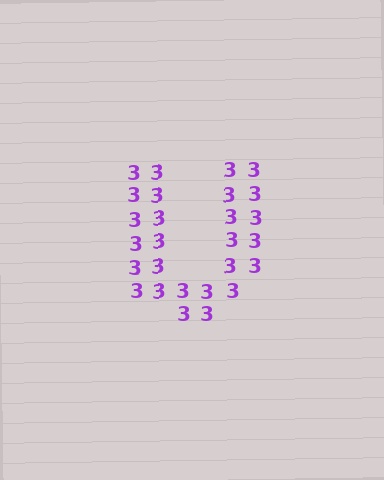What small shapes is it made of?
It is made of small digit 3's.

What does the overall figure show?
The overall figure shows the letter U.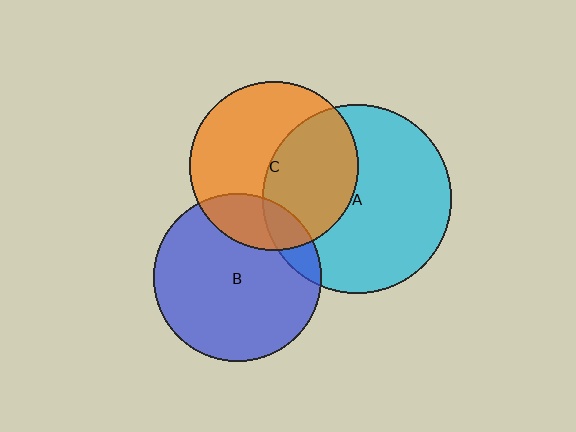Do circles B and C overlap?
Yes.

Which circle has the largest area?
Circle A (cyan).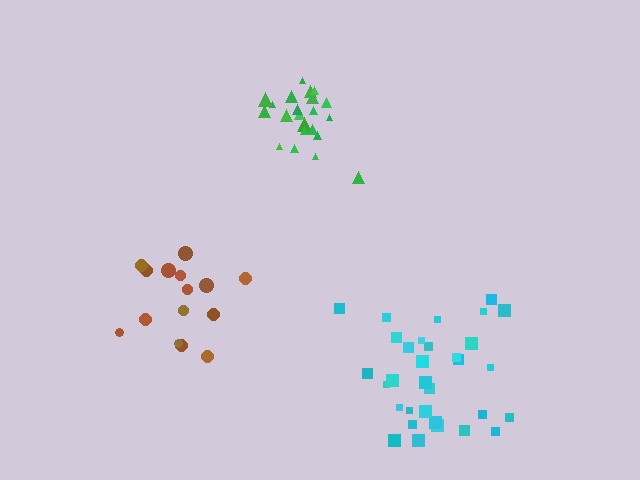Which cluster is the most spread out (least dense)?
Cyan.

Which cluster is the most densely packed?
Green.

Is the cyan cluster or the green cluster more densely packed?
Green.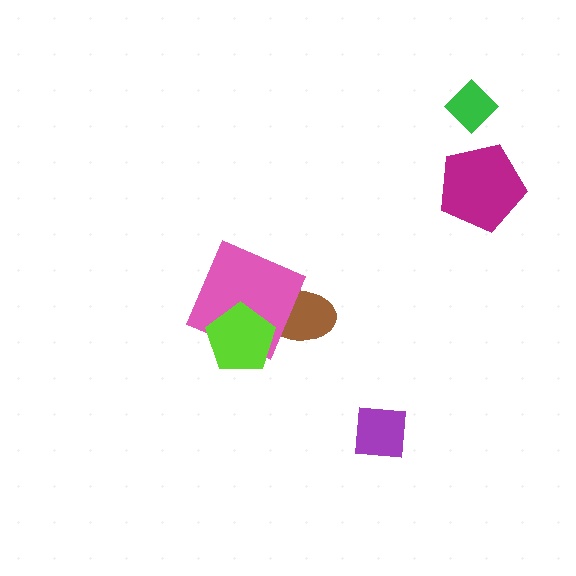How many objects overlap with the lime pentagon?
2 objects overlap with the lime pentagon.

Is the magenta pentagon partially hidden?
No, no other shape covers it.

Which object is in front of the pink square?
The lime pentagon is in front of the pink square.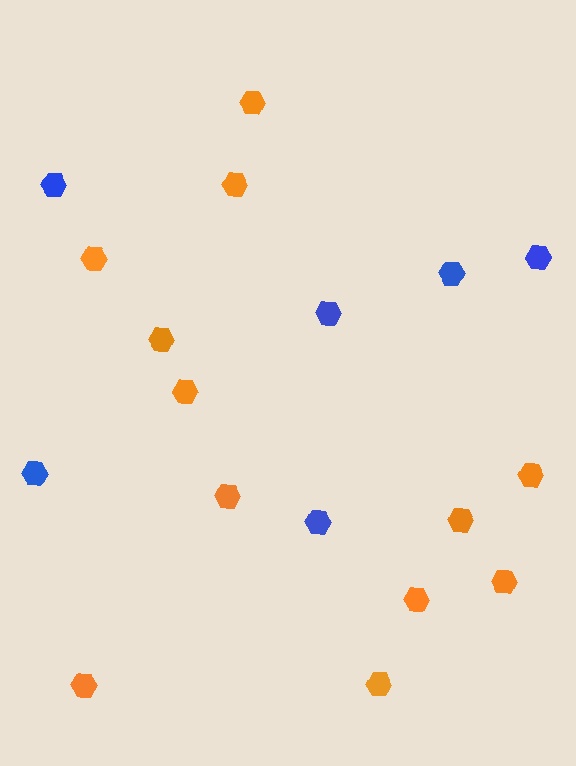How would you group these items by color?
There are 2 groups: one group of orange hexagons (12) and one group of blue hexagons (6).